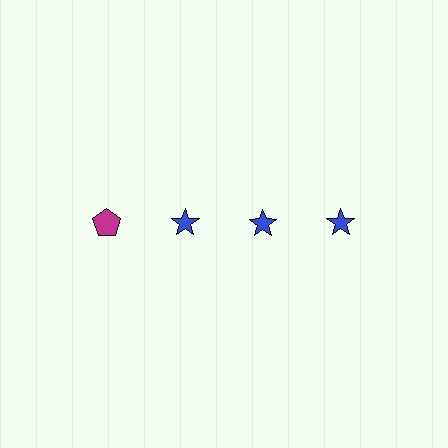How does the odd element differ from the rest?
It differs in both color (magenta instead of blue) and shape (pentagon instead of star).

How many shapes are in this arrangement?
There are 4 shapes arranged in a grid pattern.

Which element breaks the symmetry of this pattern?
The magenta pentagon in the top row, leftmost column breaks the symmetry. All other shapes are blue stars.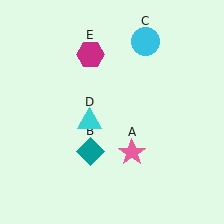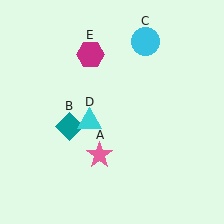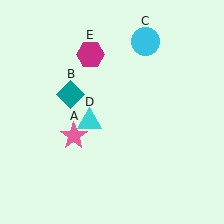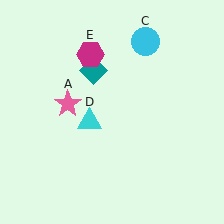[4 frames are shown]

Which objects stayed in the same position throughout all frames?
Cyan circle (object C) and cyan triangle (object D) and magenta hexagon (object E) remained stationary.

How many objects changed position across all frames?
2 objects changed position: pink star (object A), teal diamond (object B).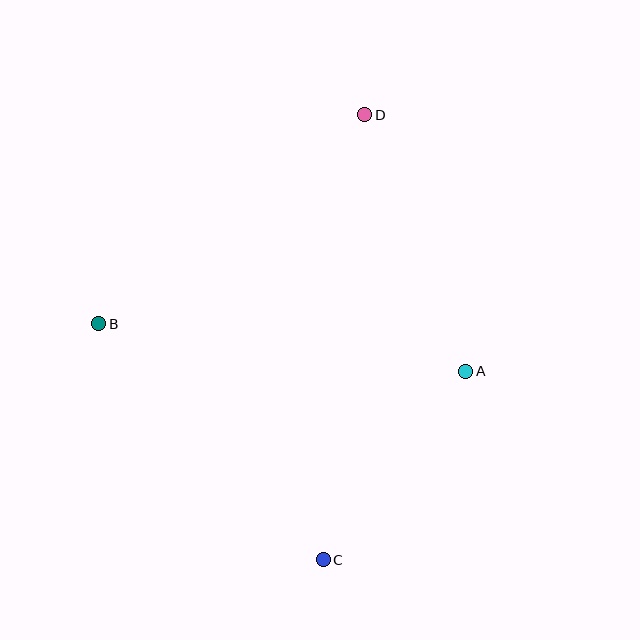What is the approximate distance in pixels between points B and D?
The distance between B and D is approximately 339 pixels.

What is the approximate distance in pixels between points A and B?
The distance between A and B is approximately 370 pixels.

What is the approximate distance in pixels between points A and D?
The distance between A and D is approximately 276 pixels.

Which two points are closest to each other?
Points A and C are closest to each other.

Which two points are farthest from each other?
Points C and D are farthest from each other.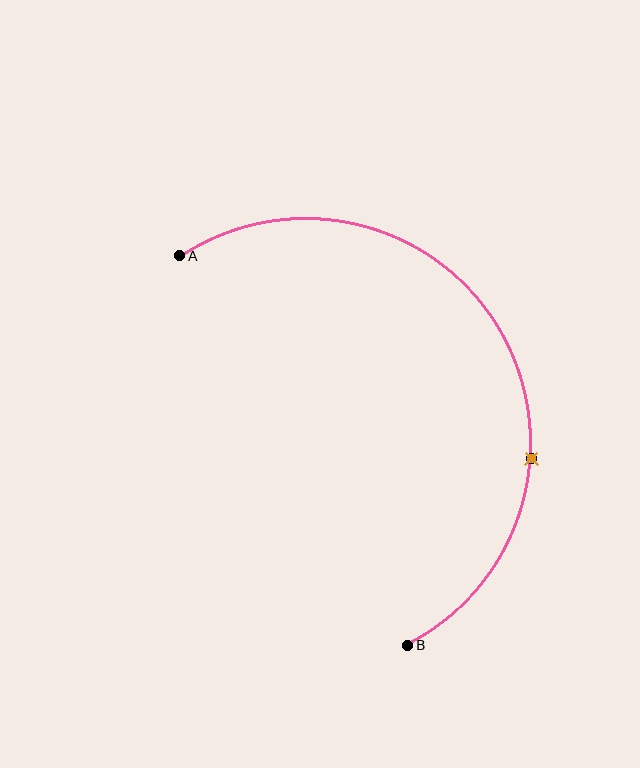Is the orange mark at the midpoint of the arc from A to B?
No. The orange mark lies on the arc but is closer to endpoint B. The arc midpoint would be at the point on the curve equidistant along the arc from both A and B.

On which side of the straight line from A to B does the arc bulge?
The arc bulges to the right of the straight line connecting A and B.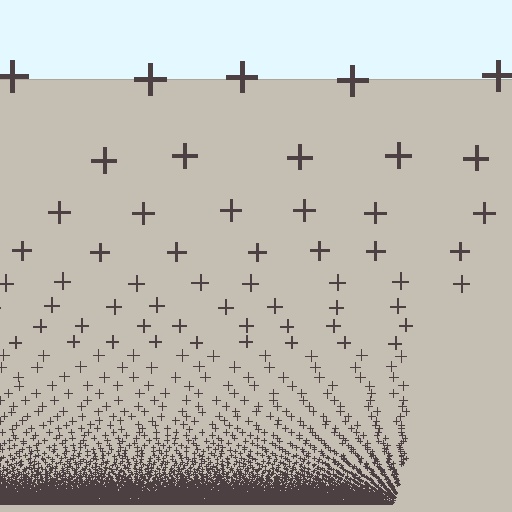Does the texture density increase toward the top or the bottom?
Density increases toward the bottom.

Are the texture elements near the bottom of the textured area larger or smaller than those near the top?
Smaller. The gradient is inverted — elements near the bottom are smaller and denser.